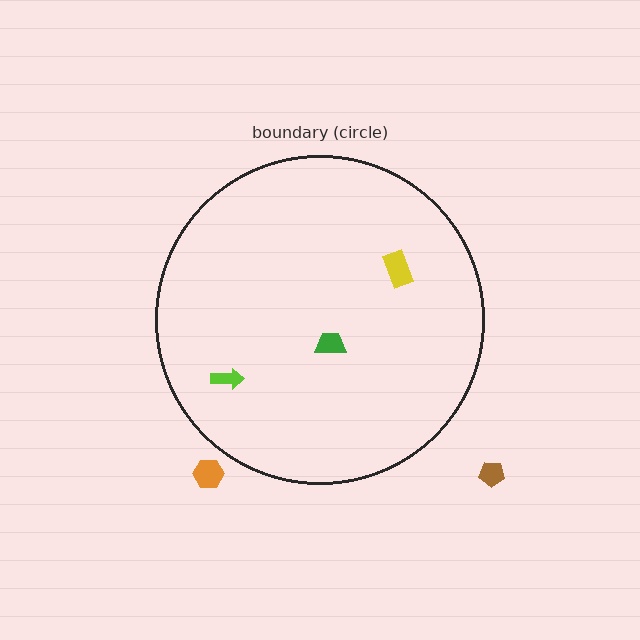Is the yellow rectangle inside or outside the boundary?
Inside.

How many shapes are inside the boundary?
3 inside, 2 outside.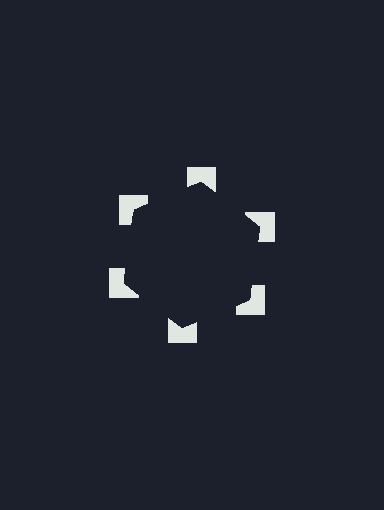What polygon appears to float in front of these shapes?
An illusory hexagon — its edges are inferred from the aligned wedge cuts in the notched squares, not physically drawn.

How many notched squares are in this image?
There are 6 — one at each vertex of the illusory hexagon.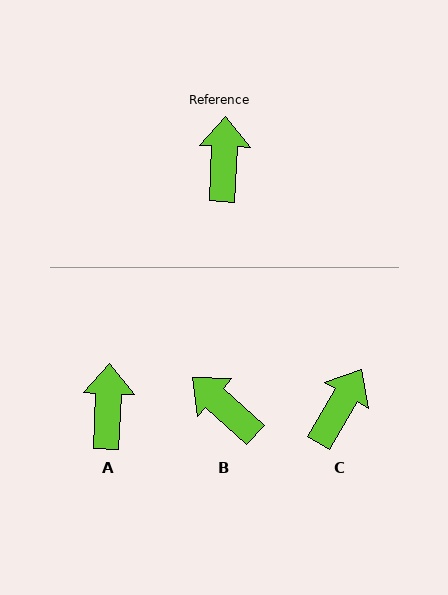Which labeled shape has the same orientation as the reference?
A.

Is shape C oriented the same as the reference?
No, it is off by about 28 degrees.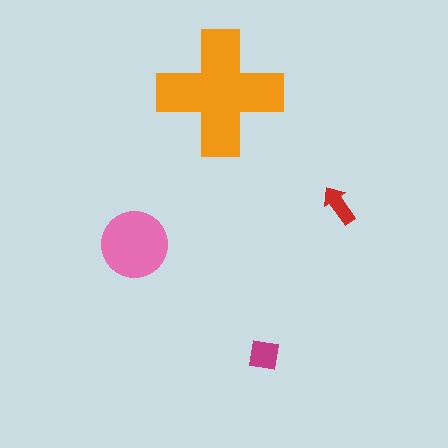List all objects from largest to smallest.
The orange cross, the pink circle, the magenta square, the red arrow.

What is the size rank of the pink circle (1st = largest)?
2nd.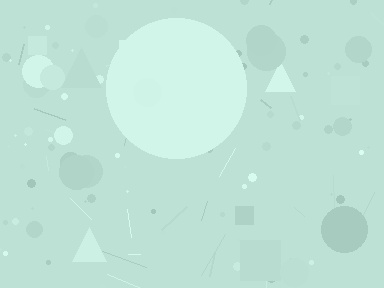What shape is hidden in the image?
A circle is hidden in the image.